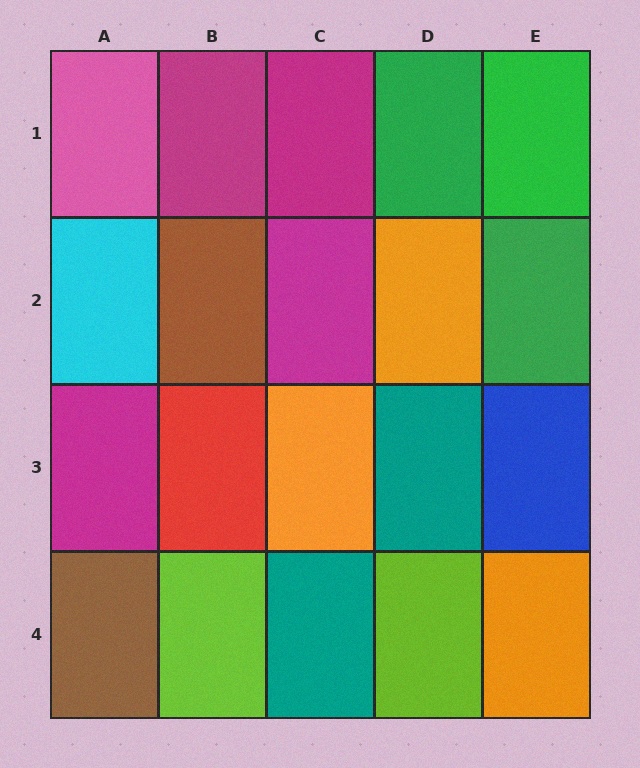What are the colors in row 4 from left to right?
Brown, lime, teal, lime, orange.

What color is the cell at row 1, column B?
Magenta.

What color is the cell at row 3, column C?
Orange.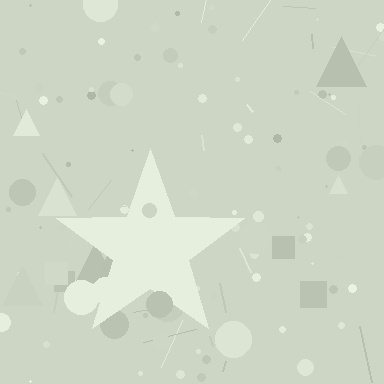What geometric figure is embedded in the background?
A star is embedded in the background.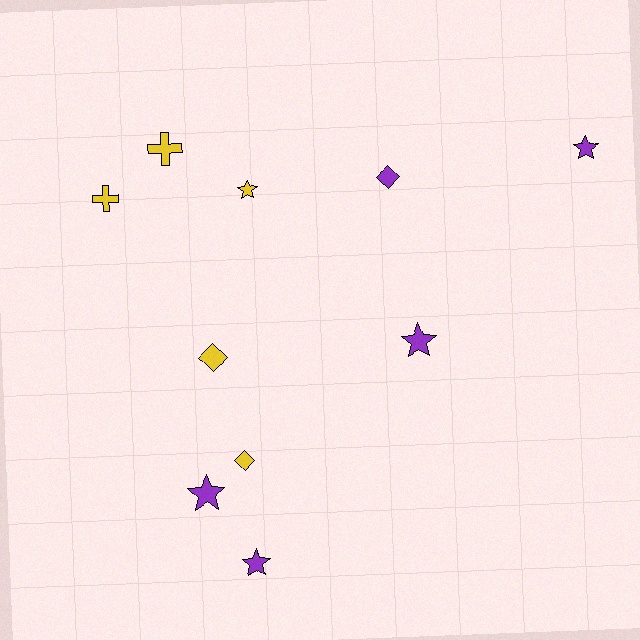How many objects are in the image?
There are 10 objects.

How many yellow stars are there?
There is 1 yellow star.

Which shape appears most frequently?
Star, with 5 objects.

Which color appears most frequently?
Purple, with 5 objects.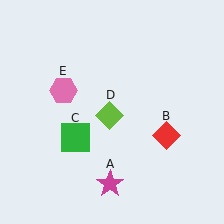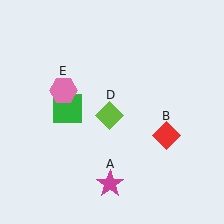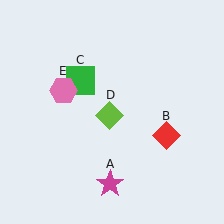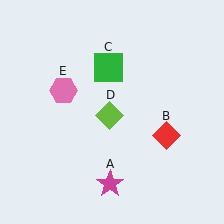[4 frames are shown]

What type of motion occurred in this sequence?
The green square (object C) rotated clockwise around the center of the scene.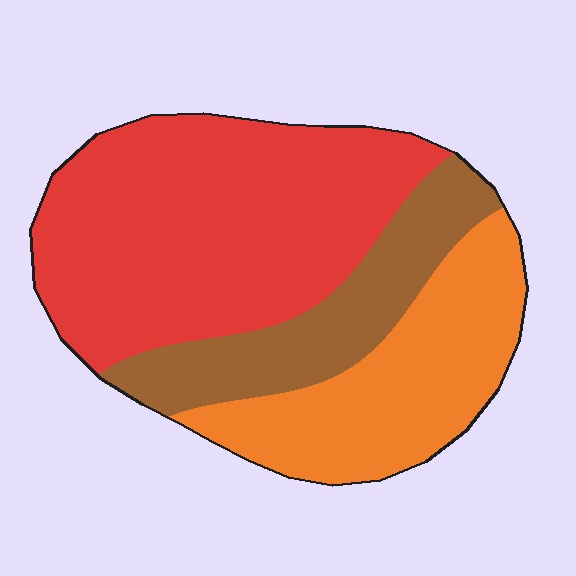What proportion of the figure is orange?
Orange takes up about one quarter (1/4) of the figure.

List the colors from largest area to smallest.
From largest to smallest: red, orange, brown.